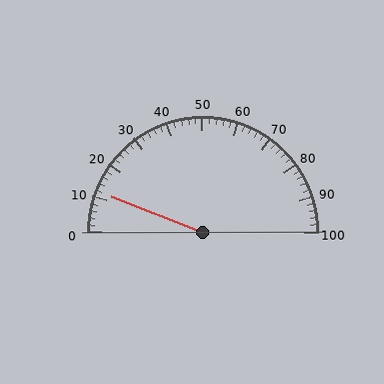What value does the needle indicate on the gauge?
The needle indicates approximately 12.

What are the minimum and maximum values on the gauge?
The gauge ranges from 0 to 100.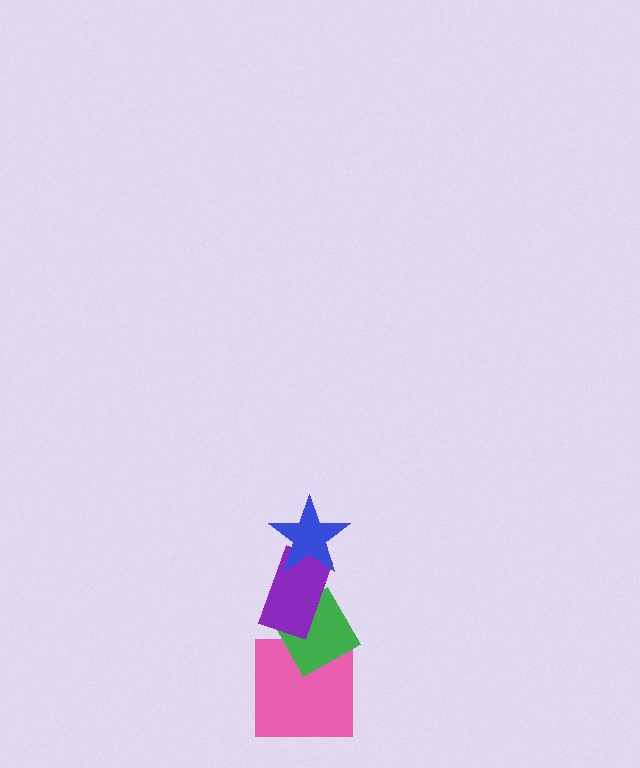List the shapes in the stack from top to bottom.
From top to bottom: the blue star, the purple rectangle, the green diamond, the pink square.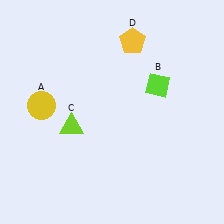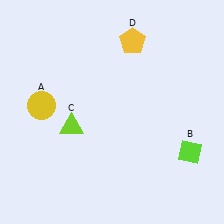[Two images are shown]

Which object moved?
The lime diamond (B) moved down.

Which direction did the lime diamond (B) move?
The lime diamond (B) moved down.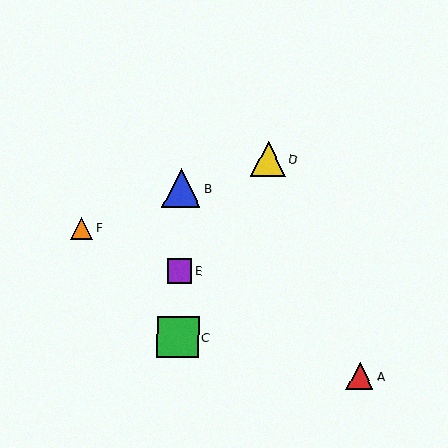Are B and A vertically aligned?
No, B is at x≈181 and A is at x≈360.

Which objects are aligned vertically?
Objects B, C, E are aligned vertically.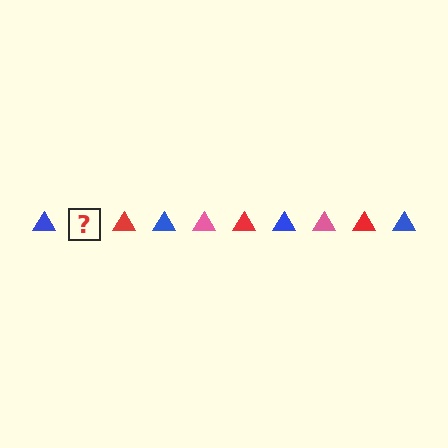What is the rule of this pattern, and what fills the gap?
The rule is that the pattern cycles through blue, pink, red triangles. The gap should be filled with a pink triangle.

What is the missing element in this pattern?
The missing element is a pink triangle.